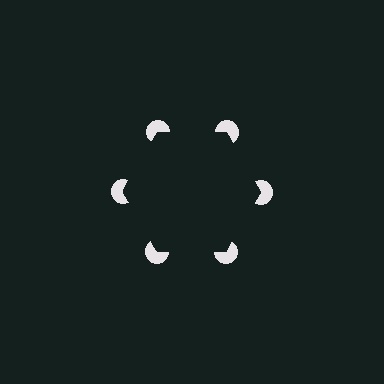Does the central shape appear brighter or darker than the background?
It typically appears slightly darker than the background, even though no actual brightness change is drawn.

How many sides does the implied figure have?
6 sides.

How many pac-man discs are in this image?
There are 6 — one at each vertex of the illusory hexagon.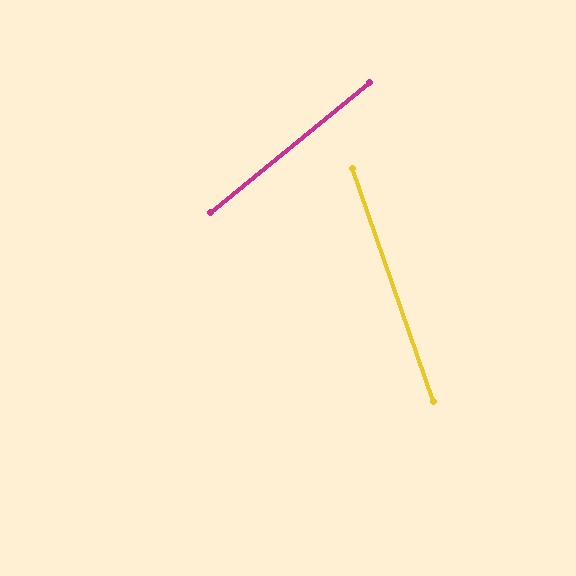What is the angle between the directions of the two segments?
Approximately 70 degrees.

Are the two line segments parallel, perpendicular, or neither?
Neither parallel nor perpendicular — they differ by about 70°.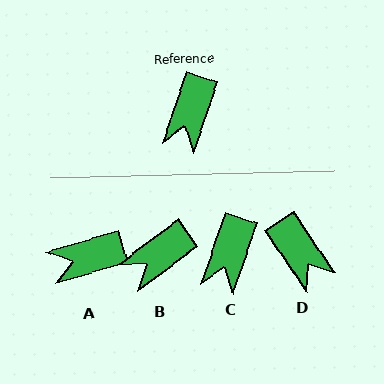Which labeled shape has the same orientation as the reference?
C.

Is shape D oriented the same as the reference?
No, it is off by about 53 degrees.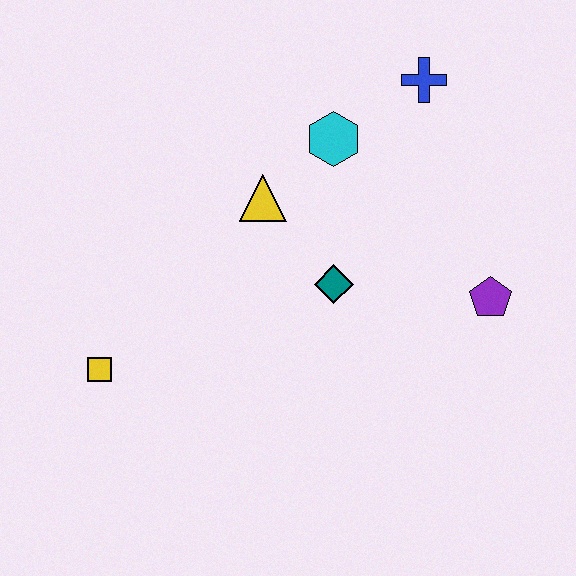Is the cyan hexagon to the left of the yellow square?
No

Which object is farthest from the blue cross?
The yellow square is farthest from the blue cross.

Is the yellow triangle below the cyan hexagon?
Yes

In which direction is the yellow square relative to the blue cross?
The yellow square is to the left of the blue cross.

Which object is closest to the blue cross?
The cyan hexagon is closest to the blue cross.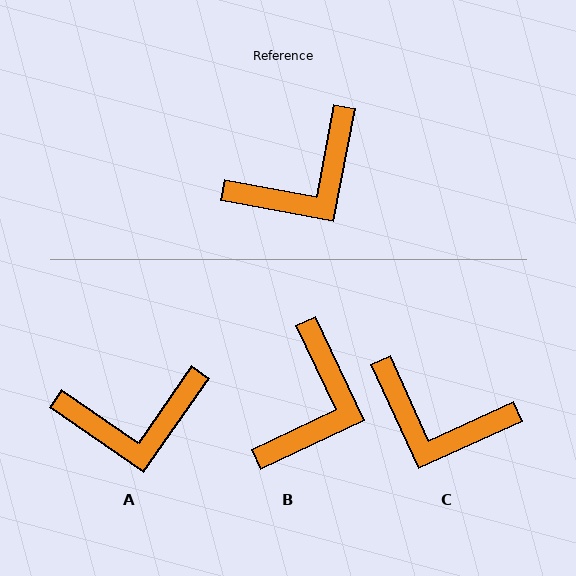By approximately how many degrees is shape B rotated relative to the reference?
Approximately 36 degrees counter-clockwise.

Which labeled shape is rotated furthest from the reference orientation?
C, about 55 degrees away.